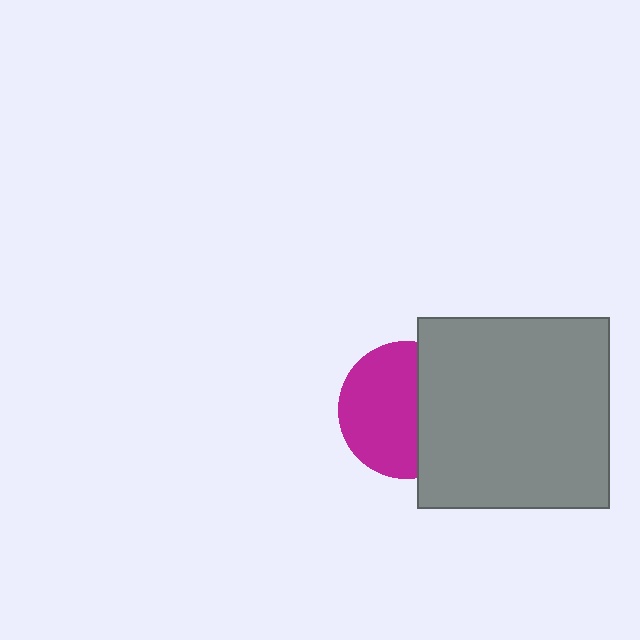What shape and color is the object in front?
The object in front is a gray square.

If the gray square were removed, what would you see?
You would see the complete magenta circle.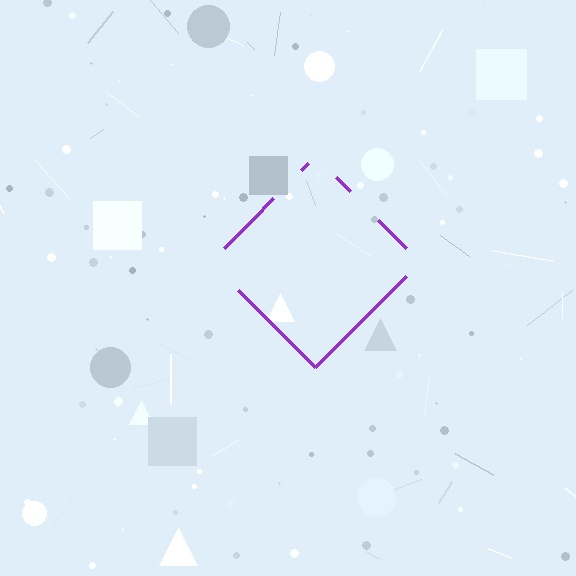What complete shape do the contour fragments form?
The contour fragments form a diamond.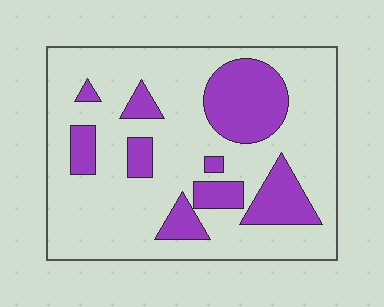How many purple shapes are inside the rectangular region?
9.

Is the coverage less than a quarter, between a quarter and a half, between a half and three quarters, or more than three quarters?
Between a quarter and a half.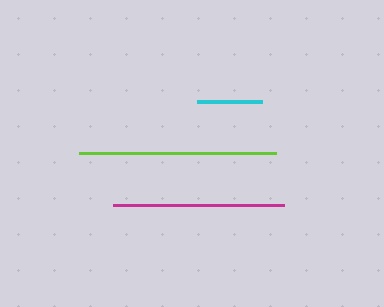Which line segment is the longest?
The lime line is the longest at approximately 197 pixels.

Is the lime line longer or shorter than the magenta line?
The lime line is longer than the magenta line.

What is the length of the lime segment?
The lime segment is approximately 197 pixels long.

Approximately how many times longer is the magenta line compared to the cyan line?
The magenta line is approximately 2.6 times the length of the cyan line.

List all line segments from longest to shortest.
From longest to shortest: lime, magenta, cyan.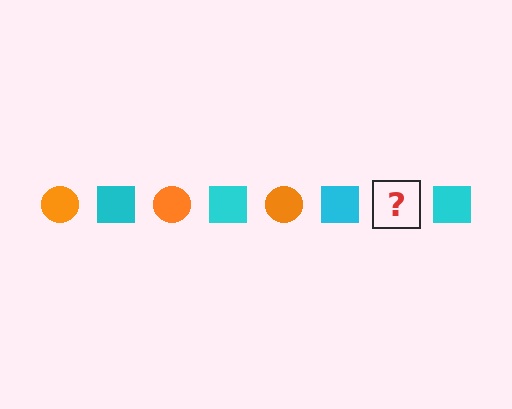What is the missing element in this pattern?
The missing element is an orange circle.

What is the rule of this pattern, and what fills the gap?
The rule is that the pattern alternates between orange circle and cyan square. The gap should be filled with an orange circle.